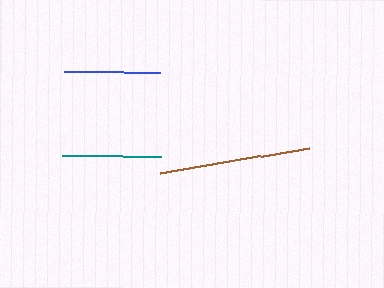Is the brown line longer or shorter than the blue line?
The brown line is longer than the blue line.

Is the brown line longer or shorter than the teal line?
The brown line is longer than the teal line.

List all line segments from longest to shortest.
From longest to shortest: brown, teal, blue.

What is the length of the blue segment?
The blue segment is approximately 96 pixels long.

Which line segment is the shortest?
The blue line is the shortest at approximately 96 pixels.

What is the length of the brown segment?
The brown segment is approximately 151 pixels long.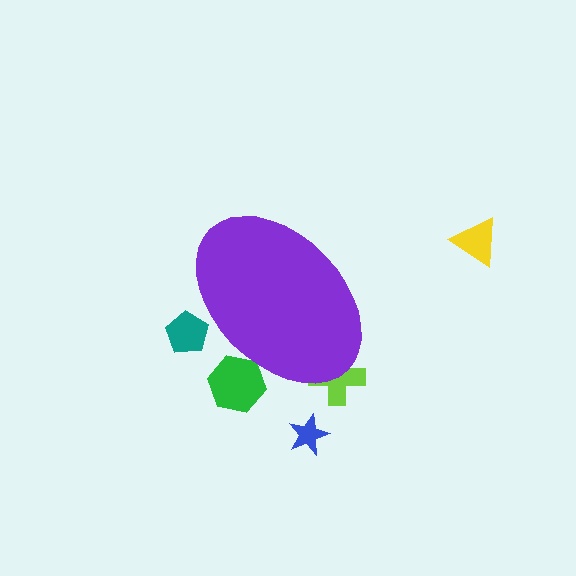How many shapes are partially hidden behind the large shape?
3 shapes are partially hidden.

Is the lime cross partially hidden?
Yes, the lime cross is partially hidden behind the purple ellipse.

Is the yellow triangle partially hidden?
No, the yellow triangle is fully visible.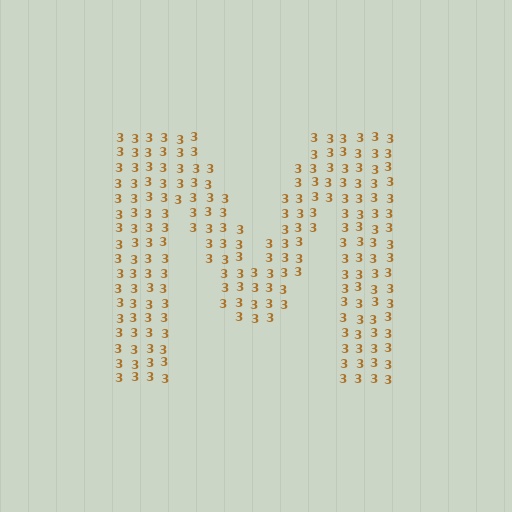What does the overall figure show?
The overall figure shows the letter M.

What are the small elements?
The small elements are digit 3's.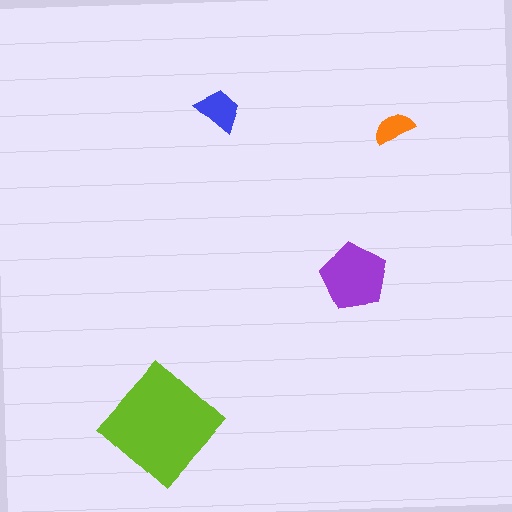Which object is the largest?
The lime diamond.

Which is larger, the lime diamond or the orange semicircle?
The lime diamond.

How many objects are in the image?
There are 4 objects in the image.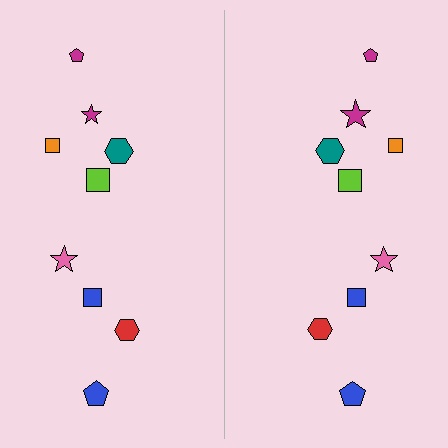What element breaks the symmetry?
The magenta star on the right side has a different size than its mirror counterpart.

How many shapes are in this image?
There are 18 shapes in this image.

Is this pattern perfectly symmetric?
No, the pattern is not perfectly symmetric. The magenta star on the right side has a different size than its mirror counterpart.